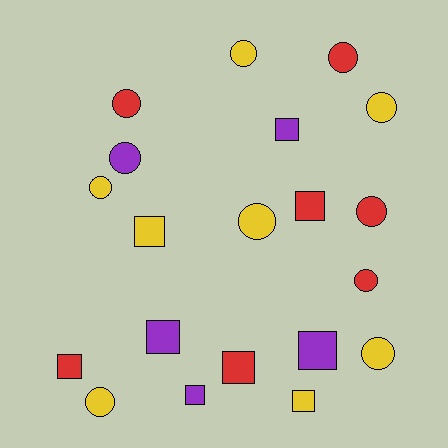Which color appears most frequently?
Yellow, with 8 objects.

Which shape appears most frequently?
Circle, with 11 objects.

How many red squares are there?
There are 3 red squares.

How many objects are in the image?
There are 20 objects.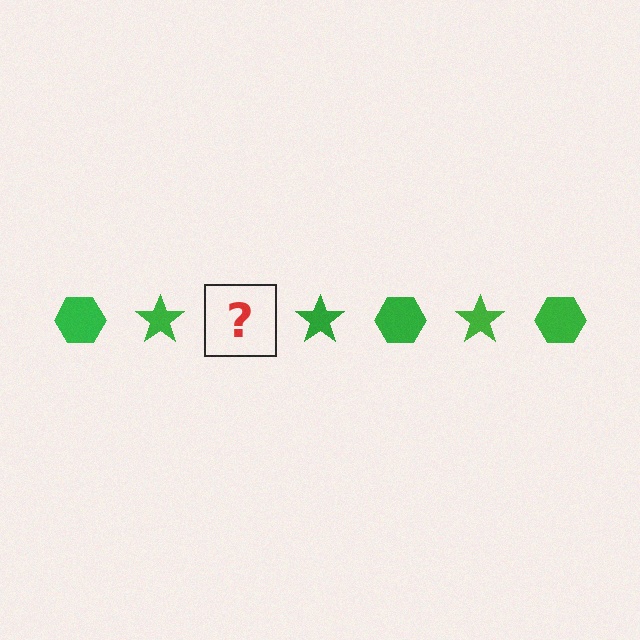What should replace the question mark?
The question mark should be replaced with a green hexagon.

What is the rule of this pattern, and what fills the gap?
The rule is that the pattern cycles through hexagon, star shapes in green. The gap should be filled with a green hexagon.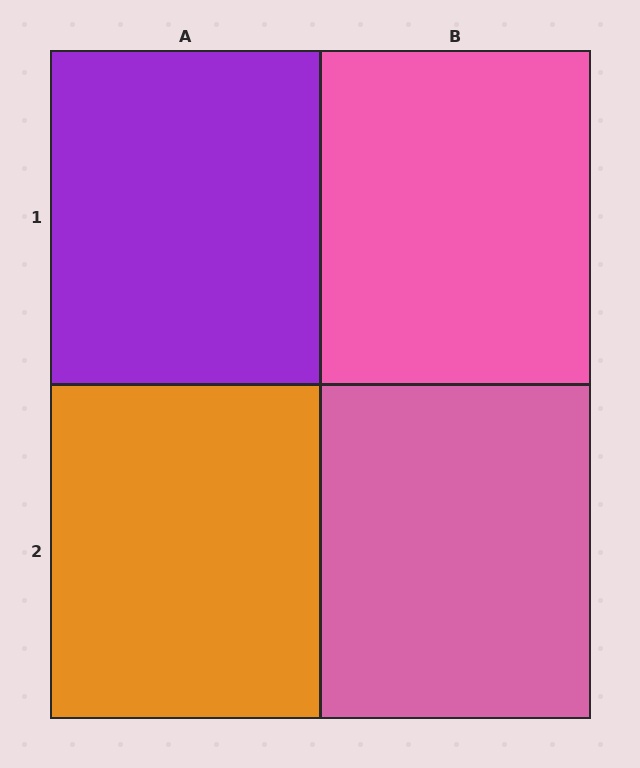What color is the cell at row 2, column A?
Orange.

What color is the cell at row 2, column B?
Pink.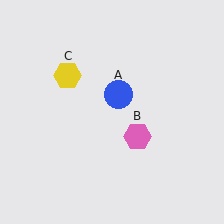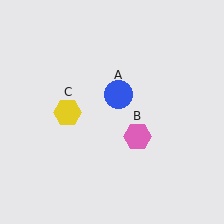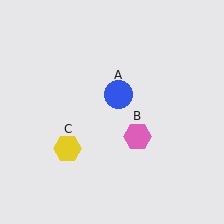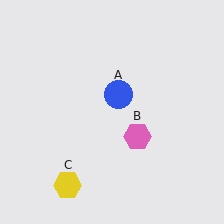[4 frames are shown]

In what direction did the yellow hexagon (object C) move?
The yellow hexagon (object C) moved down.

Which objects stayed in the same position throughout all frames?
Blue circle (object A) and pink hexagon (object B) remained stationary.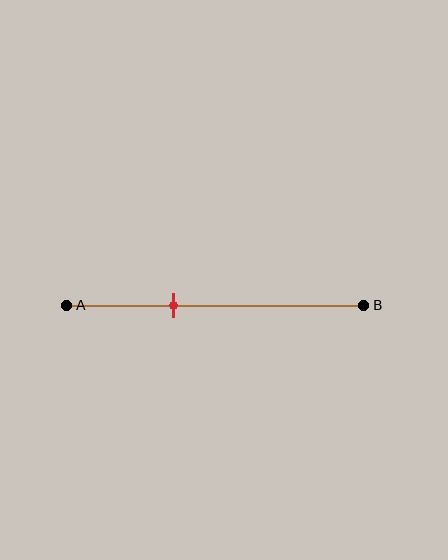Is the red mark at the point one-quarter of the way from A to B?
No, the mark is at about 35% from A, not at the 25% one-quarter point.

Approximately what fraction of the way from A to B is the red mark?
The red mark is approximately 35% of the way from A to B.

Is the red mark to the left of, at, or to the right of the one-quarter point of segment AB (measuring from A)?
The red mark is to the right of the one-quarter point of segment AB.